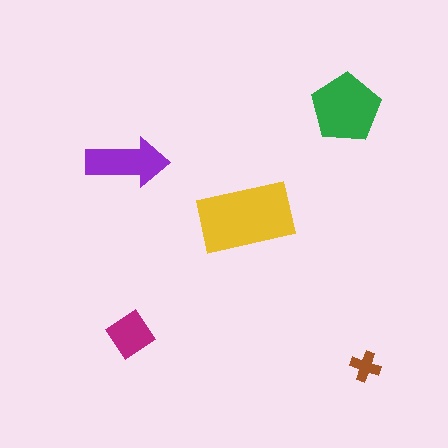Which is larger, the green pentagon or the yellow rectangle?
The yellow rectangle.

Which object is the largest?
The yellow rectangle.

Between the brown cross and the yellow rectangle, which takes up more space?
The yellow rectangle.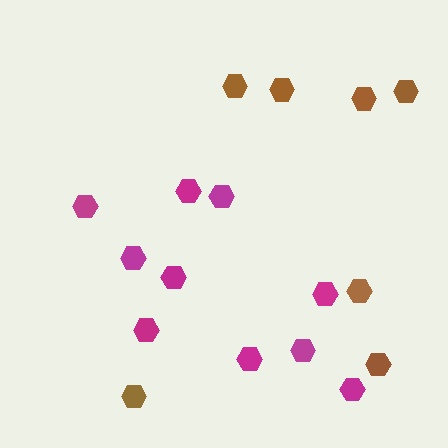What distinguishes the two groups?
There are 2 groups: one group of brown hexagons (7) and one group of magenta hexagons (10).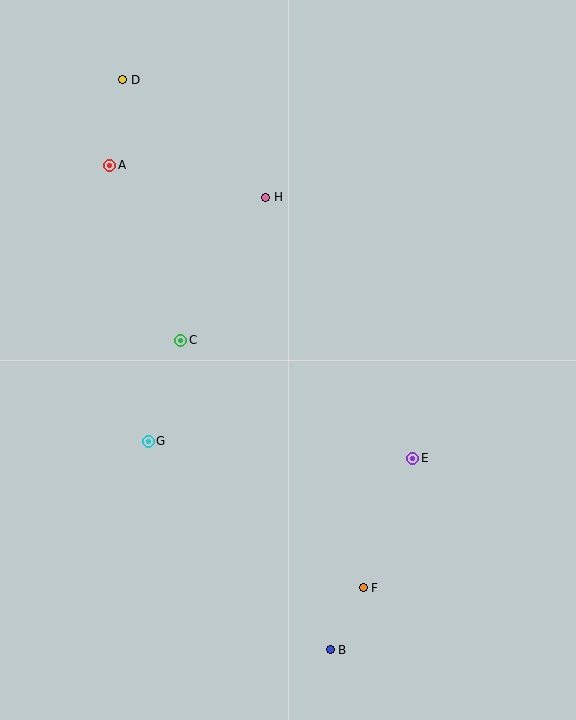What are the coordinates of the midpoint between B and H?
The midpoint between B and H is at (298, 424).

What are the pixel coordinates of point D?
Point D is at (123, 80).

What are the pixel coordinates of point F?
Point F is at (363, 588).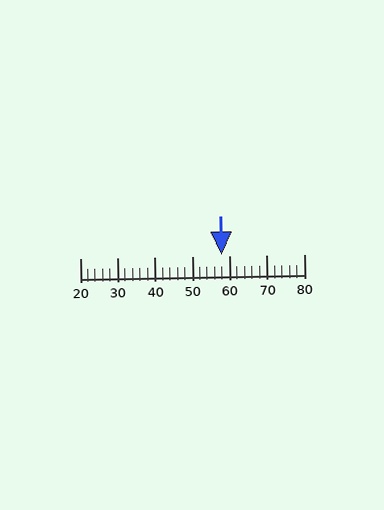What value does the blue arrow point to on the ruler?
The blue arrow points to approximately 58.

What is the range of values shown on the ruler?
The ruler shows values from 20 to 80.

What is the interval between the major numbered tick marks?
The major tick marks are spaced 10 units apart.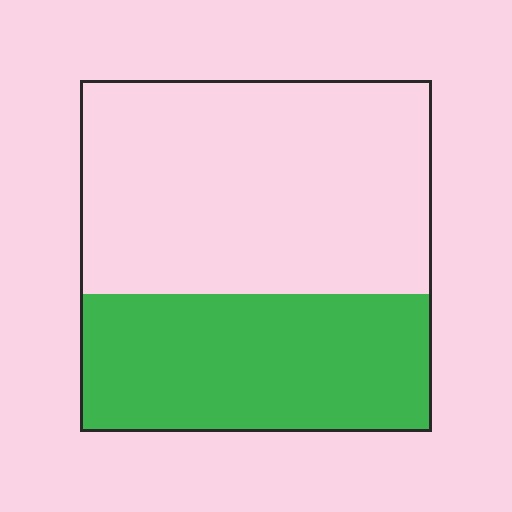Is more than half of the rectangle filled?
No.